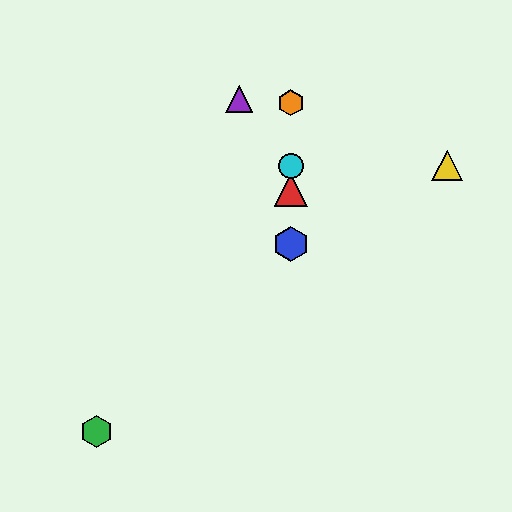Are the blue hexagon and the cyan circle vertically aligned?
Yes, both are at x≈291.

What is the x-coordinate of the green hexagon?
The green hexagon is at x≈97.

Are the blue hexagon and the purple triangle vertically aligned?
No, the blue hexagon is at x≈291 and the purple triangle is at x≈239.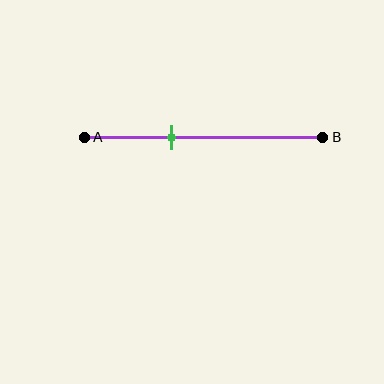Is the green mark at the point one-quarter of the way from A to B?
No, the mark is at about 35% from A, not at the 25% one-quarter point.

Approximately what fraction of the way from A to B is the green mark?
The green mark is approximately 35% of the way from A to B.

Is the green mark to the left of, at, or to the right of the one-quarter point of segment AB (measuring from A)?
The green mark is to the right of the one-quarter point of segment AB.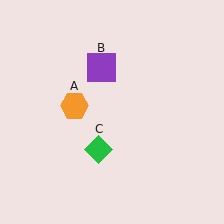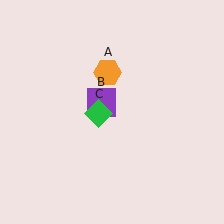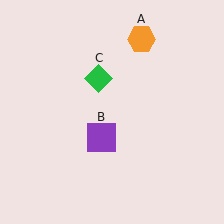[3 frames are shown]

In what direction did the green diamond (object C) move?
The green diamond (object C) moved up.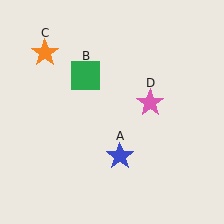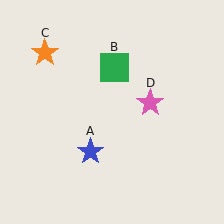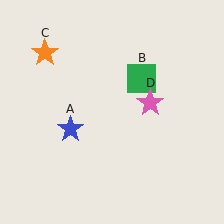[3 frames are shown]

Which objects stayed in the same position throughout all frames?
Orange star (object C) and pink star (object D) remained stationary.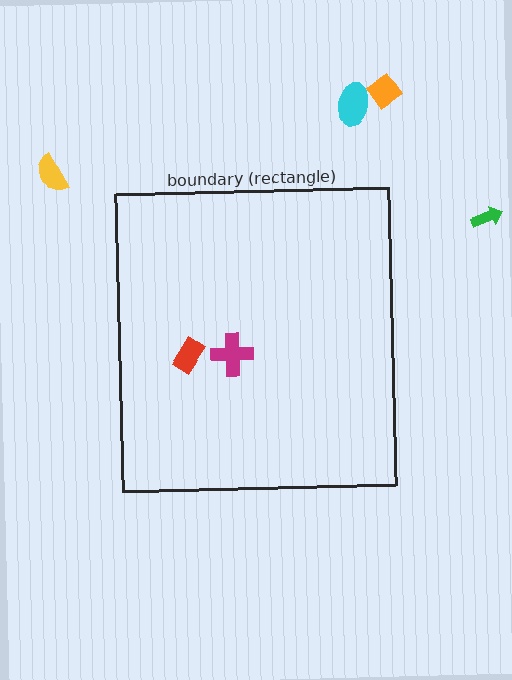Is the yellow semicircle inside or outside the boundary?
Outside.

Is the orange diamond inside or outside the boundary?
Outside.